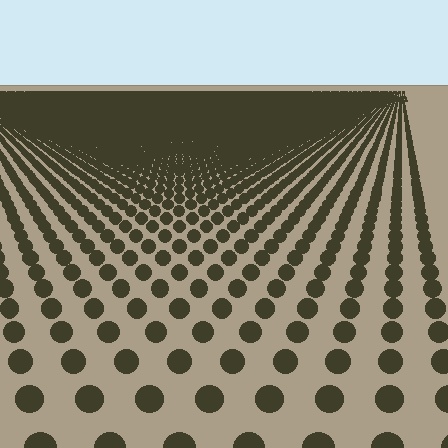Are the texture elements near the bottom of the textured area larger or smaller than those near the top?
Larger. Near the bottom, elements are closer to the viewer and appear at a bigger on-screen size.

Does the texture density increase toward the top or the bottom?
Density increases toward the top.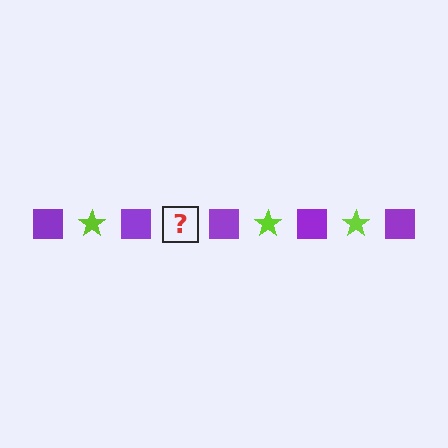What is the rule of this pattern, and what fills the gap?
The rule is that the pattern alternates between purple square and lime star. The gap should be filled with a lime star.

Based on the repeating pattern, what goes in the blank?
The blank should be a lime star.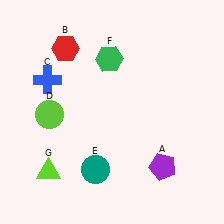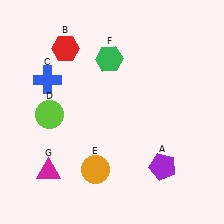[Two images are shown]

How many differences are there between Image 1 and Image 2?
There are 2 differences between the two images.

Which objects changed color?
E changed from teal to orange. G changed from lime to magenta.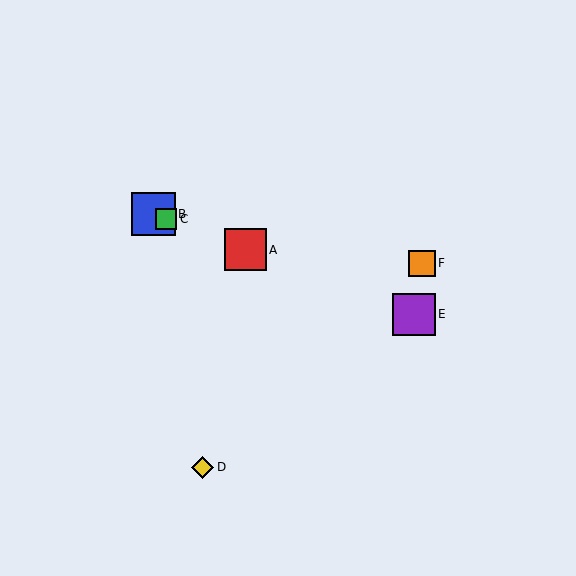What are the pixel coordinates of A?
Object A is at (246, 250).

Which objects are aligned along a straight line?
Objects A, B, C, E are aligned along a straight line.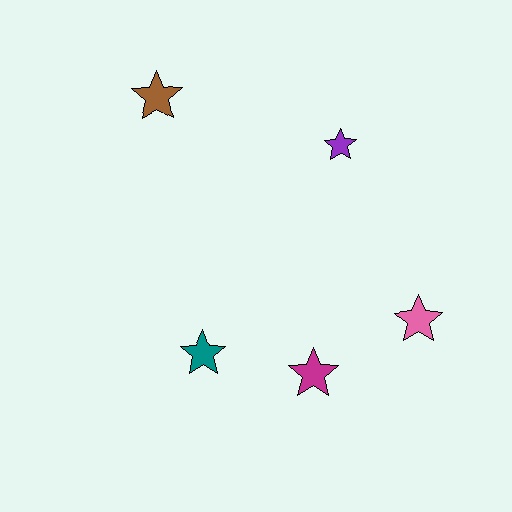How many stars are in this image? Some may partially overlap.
There are 5 stars.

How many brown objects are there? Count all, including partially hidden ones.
There is 1 brown object.